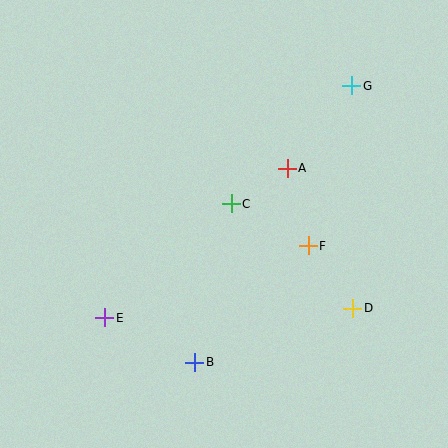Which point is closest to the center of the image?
Point C at (231, 204) is closest to the center.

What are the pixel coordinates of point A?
Point A is at (287, 168).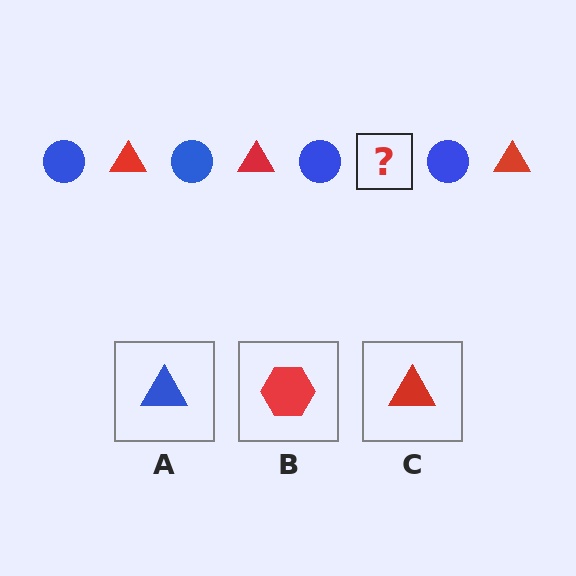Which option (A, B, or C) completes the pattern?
C.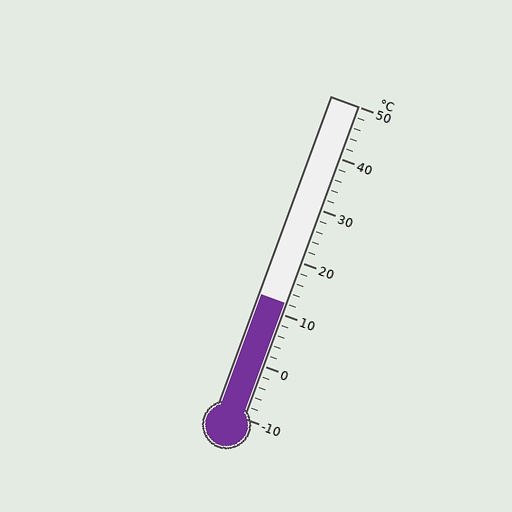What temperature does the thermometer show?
The thermometer shows approximately 12°C.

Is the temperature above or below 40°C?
The temperature is below 40°C.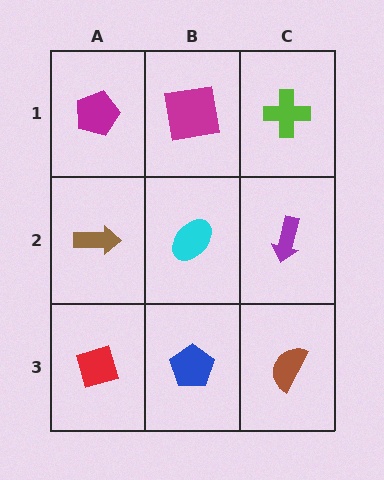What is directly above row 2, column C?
A lime cross.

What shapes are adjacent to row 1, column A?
A brown arrow (row 2, column A), a magenta square (row 1, column B).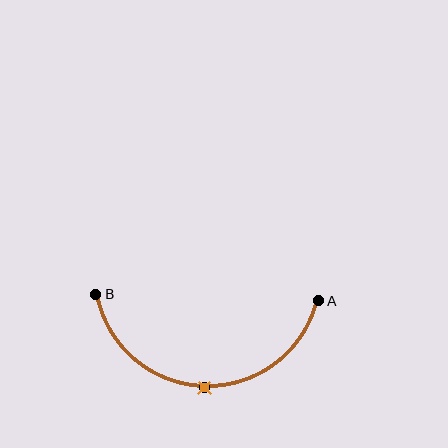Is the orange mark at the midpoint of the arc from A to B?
Yes. The orange mark lies on the arc at equal arc-length from both A and B — it is the arc midpoint.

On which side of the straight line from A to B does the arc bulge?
The arc bulges below the straight line connecting A and B.